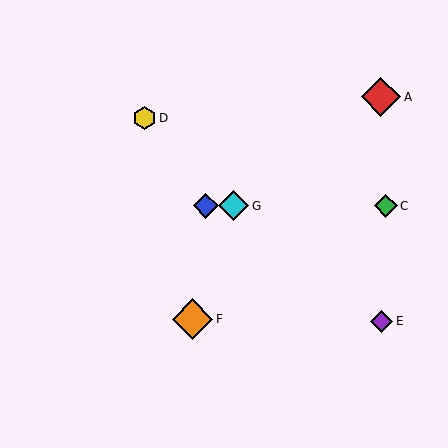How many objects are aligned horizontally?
3 objects (B, C, G) are aligned horizontally.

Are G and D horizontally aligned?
No, G is at y≈206 and D is at y≈118.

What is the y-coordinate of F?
Object F is at y≈319.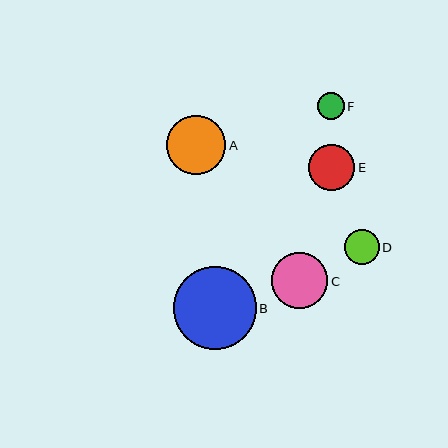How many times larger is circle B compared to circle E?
Circle B is approximately 1.8 times the size of circle E.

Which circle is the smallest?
Circle F is the smallest with a size of approximately 27 pixels.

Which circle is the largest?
Circle B is the largest with a size of approximately 83 pixels.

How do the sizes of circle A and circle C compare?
Circle A and circle C are approximately the same size.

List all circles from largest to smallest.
From largest to smallest: B, A, C, E, D, F.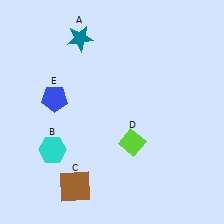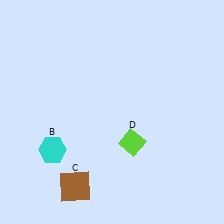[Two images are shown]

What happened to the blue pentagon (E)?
The blue pentagon (E) was removed in Image 2. It was in the top-left area of Image 1.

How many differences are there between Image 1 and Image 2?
There are 2 differences between the two images.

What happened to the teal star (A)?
The teal star (A) was removed in Image 2. It was in the top-left area of Image 1.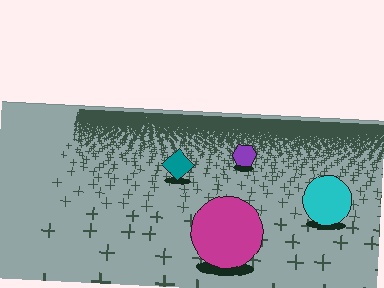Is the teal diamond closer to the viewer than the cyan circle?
No. The cyan circle is closer — you can tell from the texture gradient: the ground texture is coarser near it.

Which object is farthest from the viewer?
The purple hexagon is farthest from the viewer. It appears smaller and the ground texture around it is denser.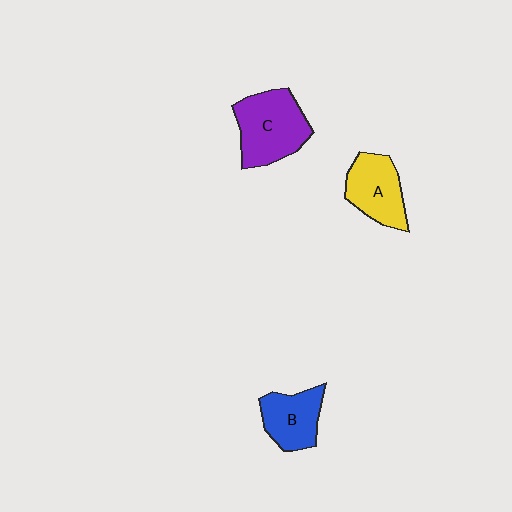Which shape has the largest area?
Shape C (purple).